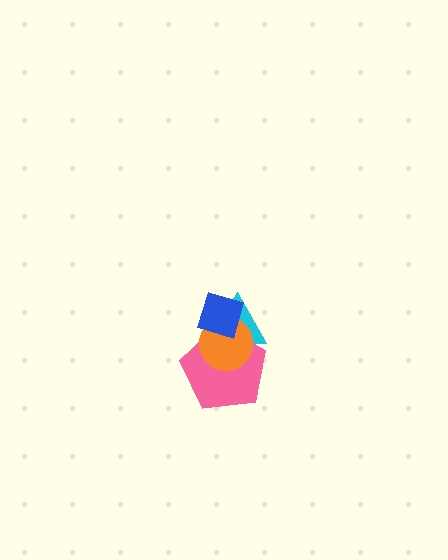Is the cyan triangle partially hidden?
Yes, it is partially covered by another shape.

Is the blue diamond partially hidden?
No, no other shape covers it.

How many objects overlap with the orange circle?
3 objects overlap with the orange circle.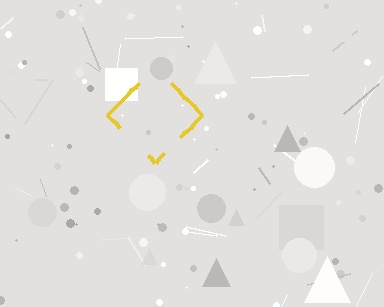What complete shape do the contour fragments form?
The contour fragments form a diamond.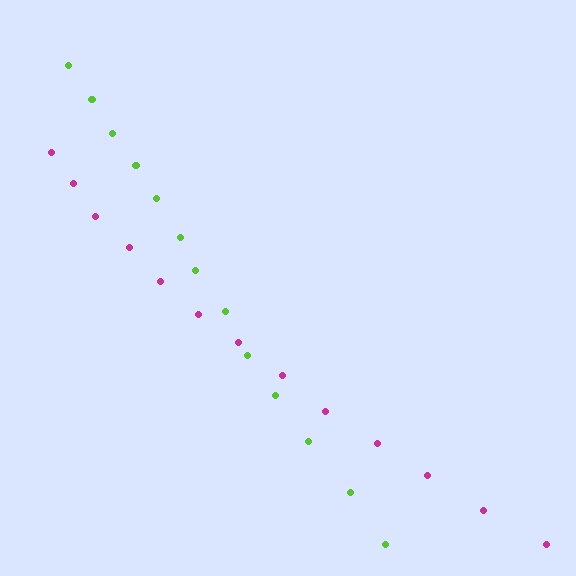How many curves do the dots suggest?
There are 2 distinct paths.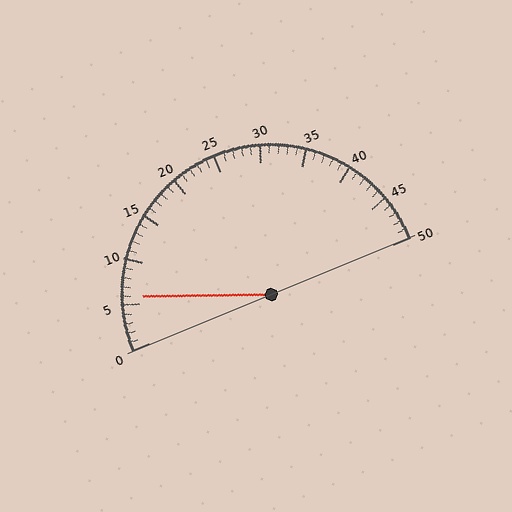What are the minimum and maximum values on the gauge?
The gauge ranges from 0 to 50.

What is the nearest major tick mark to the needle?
The nearest major tick mark is 5.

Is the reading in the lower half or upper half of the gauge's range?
The reading is in the lower half of the range (0 to 50).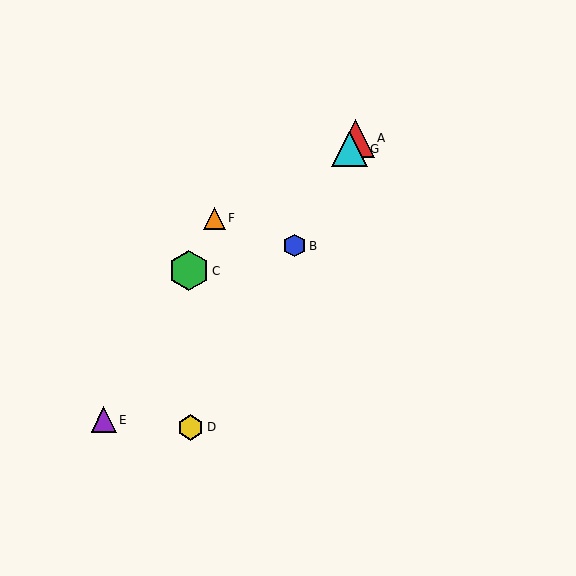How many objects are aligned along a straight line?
4 objects (A, B, D, G) are aligned along a straight line.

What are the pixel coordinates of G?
Object G is at (349, 149).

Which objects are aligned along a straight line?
Objects A, B, D, G are aligned along a straight line.